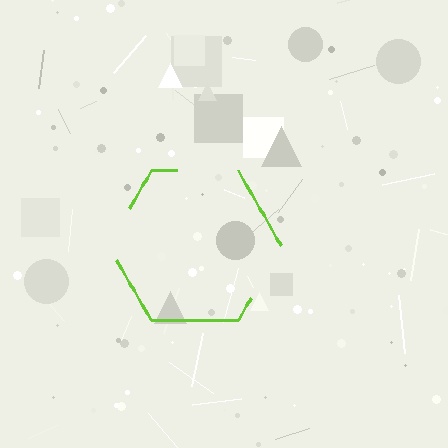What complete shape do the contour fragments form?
The contour fragments form a hexagon.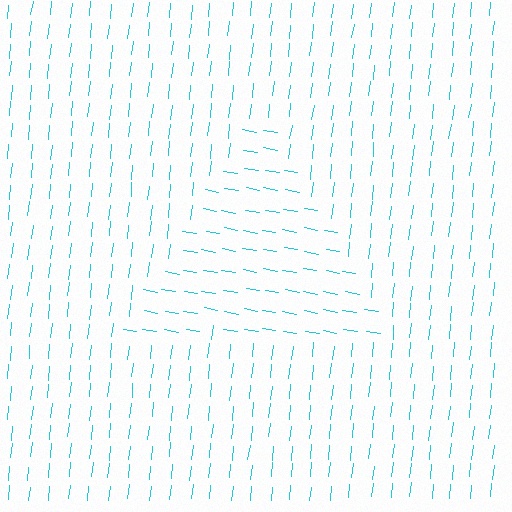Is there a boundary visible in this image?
Yes, there is a texture boundary formed by a change in line orientation.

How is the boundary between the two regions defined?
The boundary is defined purely by a change in line orientation (approximately 86 degrees difference). All lines are the same color and thickness.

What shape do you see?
I see a triangle.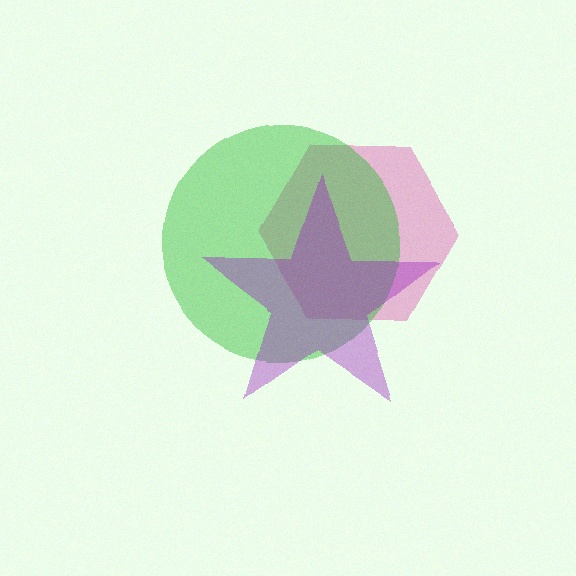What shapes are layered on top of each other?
The layered shapes are: a pink hexagon, a green circle, a purple star.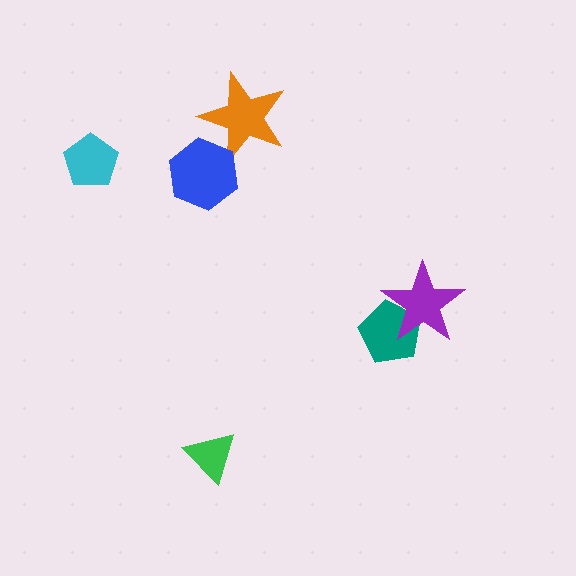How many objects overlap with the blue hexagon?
1 object overlaps with the blue hexagon.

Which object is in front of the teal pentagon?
The purple star is in front of the teal pentagon.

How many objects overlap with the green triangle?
0 objects overlap with the green triangle.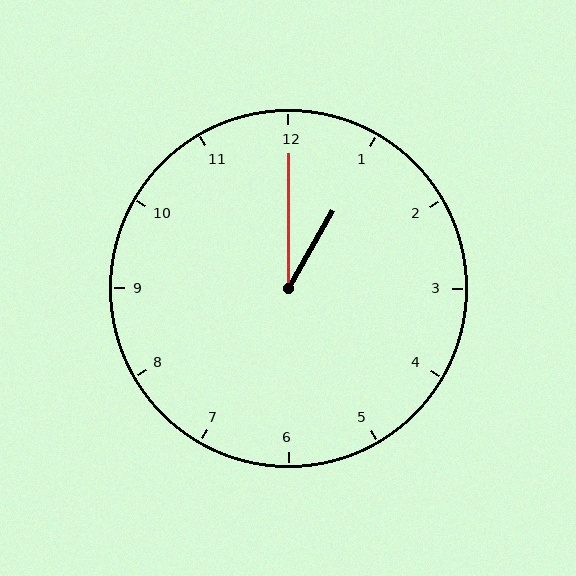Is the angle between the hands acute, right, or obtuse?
It is acute.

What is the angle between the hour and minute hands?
Approximately 30 degrees.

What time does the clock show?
1:00.